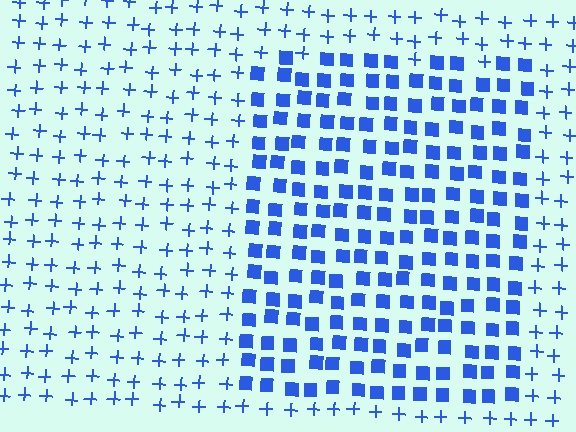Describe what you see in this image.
The image is filled with small blue elements arranged in a uniform grid. A rectangle-shaped region contains squares, while the surrounding area contains plus signs. The boundary is defined purely by the change in element shape.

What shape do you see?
I see a rectangle.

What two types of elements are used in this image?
The image uses squares inside the rectangle region and plus signs outside it.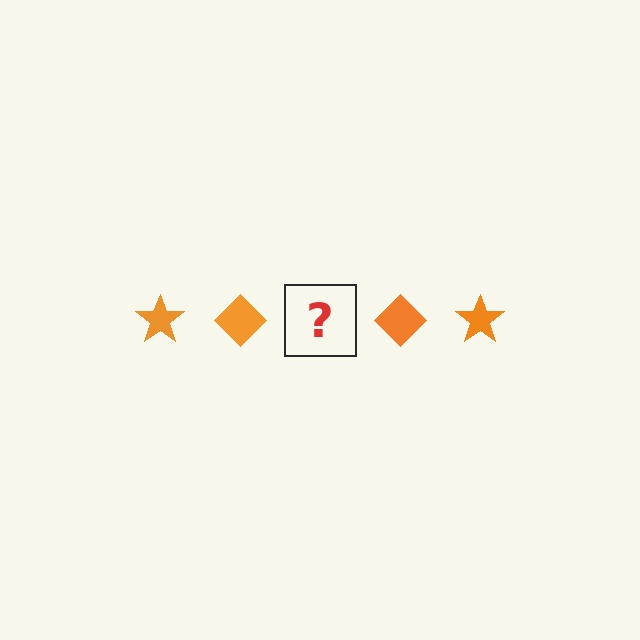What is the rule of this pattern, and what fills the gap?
The rule is that the pattern cycles through star, diamond shapes in orange. The gap should be filled with an orange star.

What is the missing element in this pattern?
The missing element is an orange star.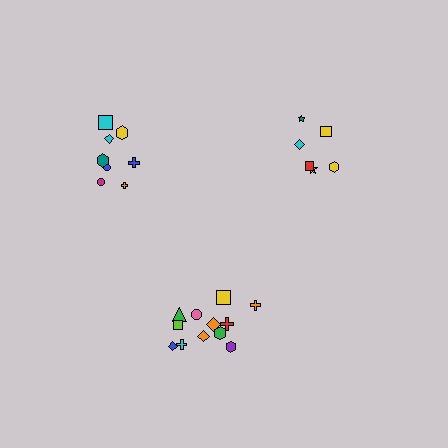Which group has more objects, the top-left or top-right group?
The top-left group.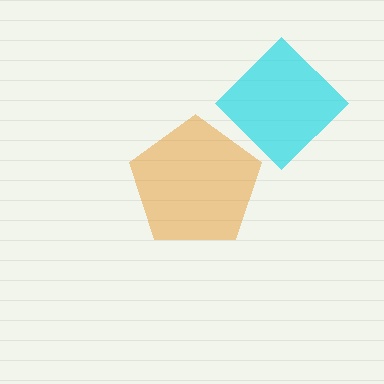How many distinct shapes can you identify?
There are 2 distinct shapes: an orange pentagon, a cyan diamond.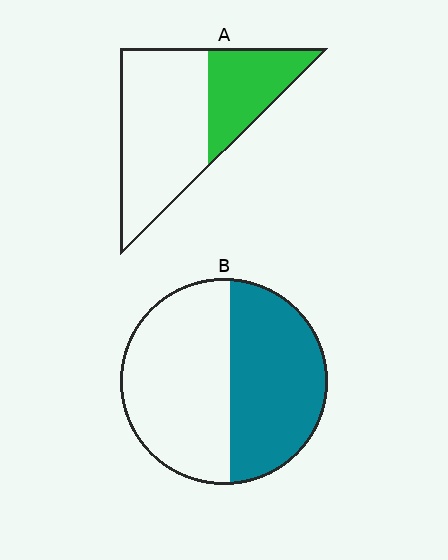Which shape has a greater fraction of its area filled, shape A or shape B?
Shape B.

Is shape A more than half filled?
No.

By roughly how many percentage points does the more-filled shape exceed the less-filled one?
By roughly 15 percentage points (B over A).